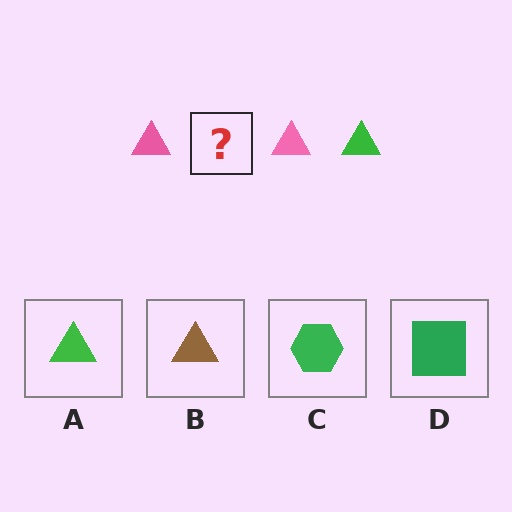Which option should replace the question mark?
Option A.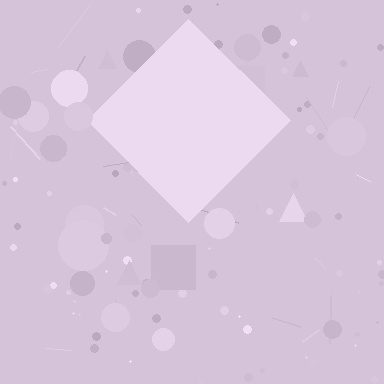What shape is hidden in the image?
A diamond is hidden in the image.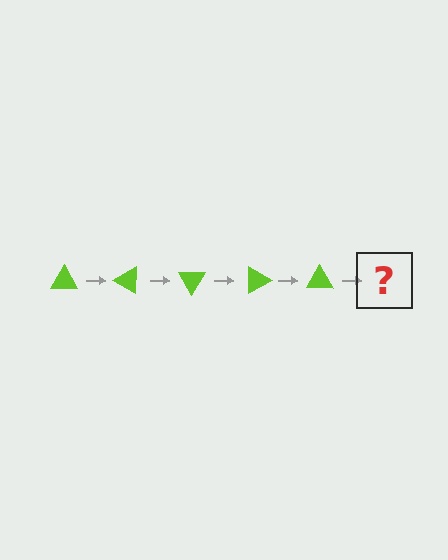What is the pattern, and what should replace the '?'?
The pattern is that the triangle rotates 30 degrees each step. The '?' should be a lime triangle rotated 150 degrees.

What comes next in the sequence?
The next element should be a lime triangle rotated 150 degrees.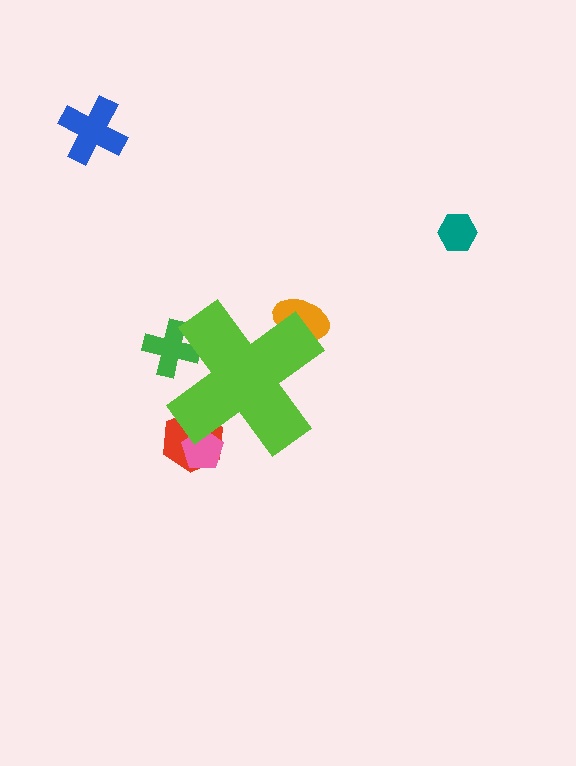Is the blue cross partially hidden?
No, the blue cross is fully visible.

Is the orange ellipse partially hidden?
Yes, the orange ellipse is partially hidden behind the lime cross.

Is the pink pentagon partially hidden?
Yes, the pink pentagon is partially hidden behind the lime cross.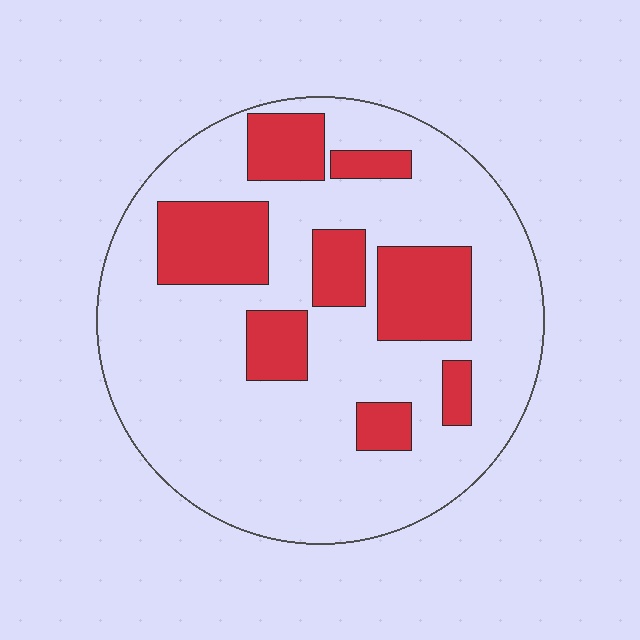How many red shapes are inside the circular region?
8.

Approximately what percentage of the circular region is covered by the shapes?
Approximately 25%.